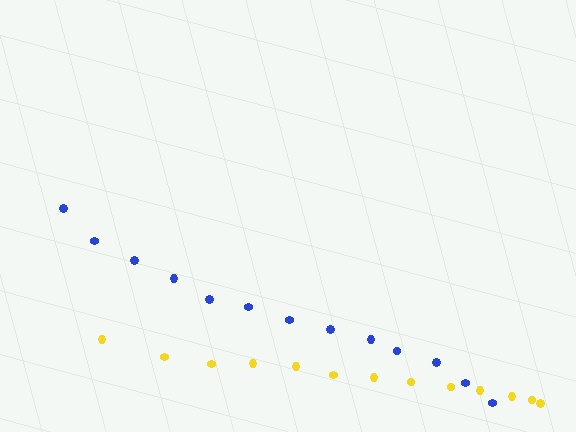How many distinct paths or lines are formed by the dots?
There are 2 distinct paths.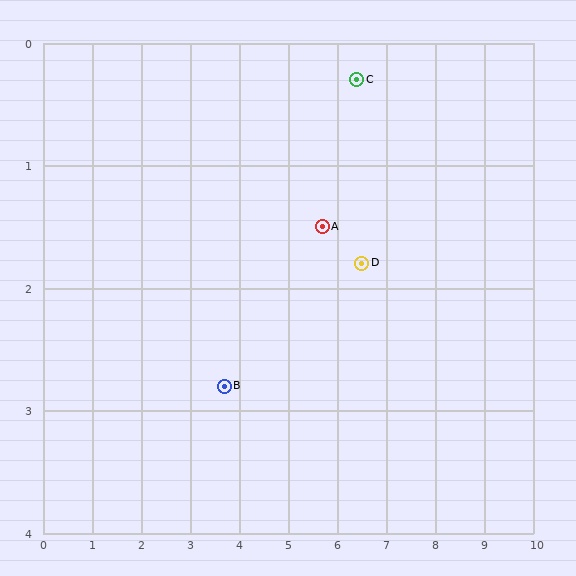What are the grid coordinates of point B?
Point B is at approximately (3.7, 2.8).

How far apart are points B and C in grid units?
Points B and C are about 3.7 grid units apart.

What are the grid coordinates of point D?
Point D is at approximately (6.5, 1.8).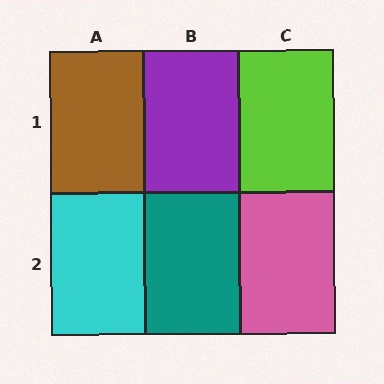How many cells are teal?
1 cell is teal.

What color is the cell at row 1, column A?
Brown.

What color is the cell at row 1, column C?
Lime.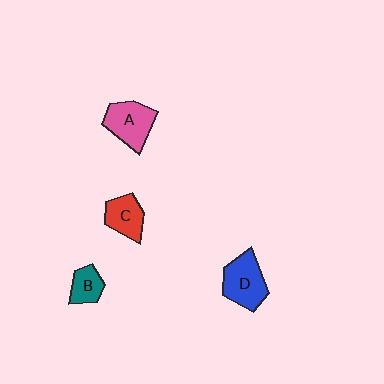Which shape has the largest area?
Shape D (blue).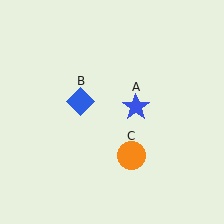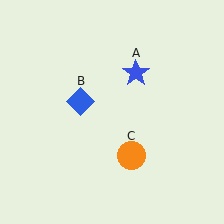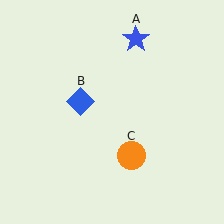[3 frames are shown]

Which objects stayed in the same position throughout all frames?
Blue diamond (object B) and orange circle (object C) remained stationary.